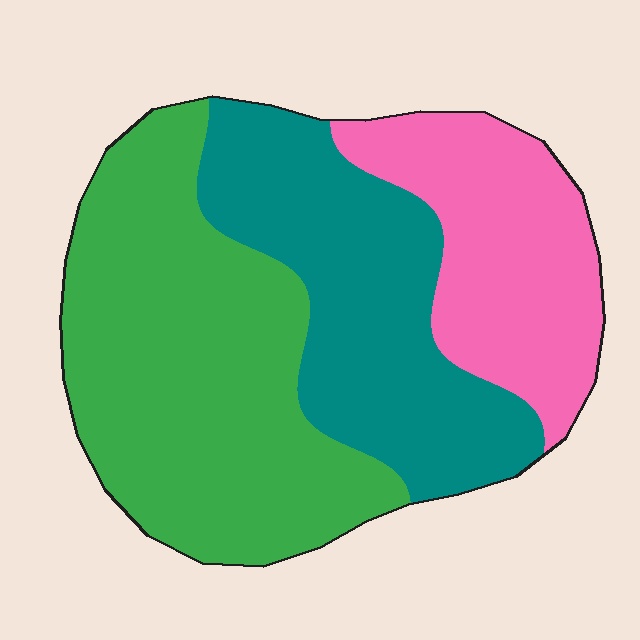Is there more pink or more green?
Green.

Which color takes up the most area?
Green, at roughly 45%.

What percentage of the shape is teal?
Teal covers about 30% of the shape.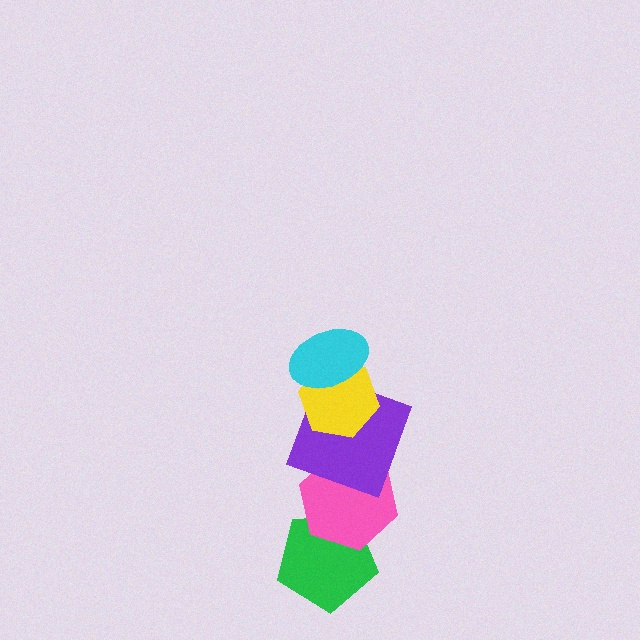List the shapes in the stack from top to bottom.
From top to bottom: the cyan ellipse, the yellow hexagon, the purple square, the pink hexagon, the green pentagon.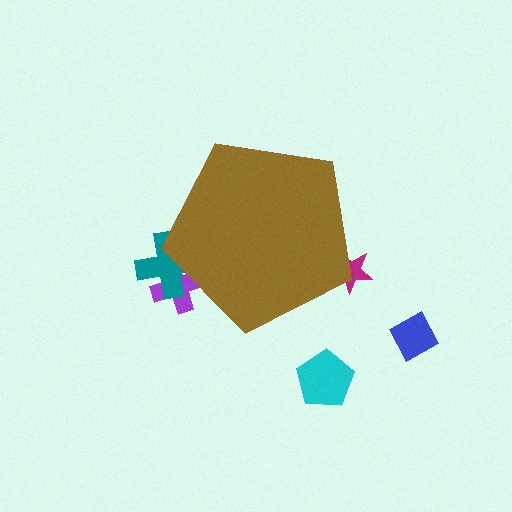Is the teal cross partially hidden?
Yes, the teal cross is partially hidden behind the brown pentagon.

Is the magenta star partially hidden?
Yes, the magenta star is partially hidden behind the brown pentagon.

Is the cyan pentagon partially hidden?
No, the cyan pentagon is fully visible.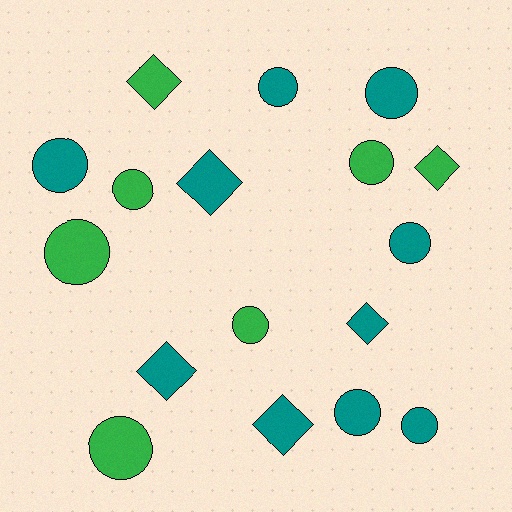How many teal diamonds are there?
There are 4 teal diamonds.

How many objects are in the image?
There are 17 objects.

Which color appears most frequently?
Teal, with 10 objects.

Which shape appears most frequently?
Circle, with 11 objects.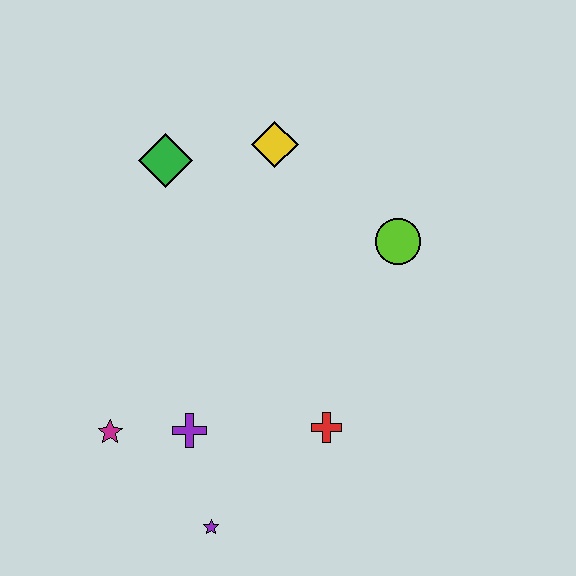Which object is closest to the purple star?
The purple cross is closest to the purple star.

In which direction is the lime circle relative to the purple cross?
The lime circle is to the right of the purple cross.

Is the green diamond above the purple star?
Yes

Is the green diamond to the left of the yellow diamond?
Yes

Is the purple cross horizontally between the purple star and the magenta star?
Yes